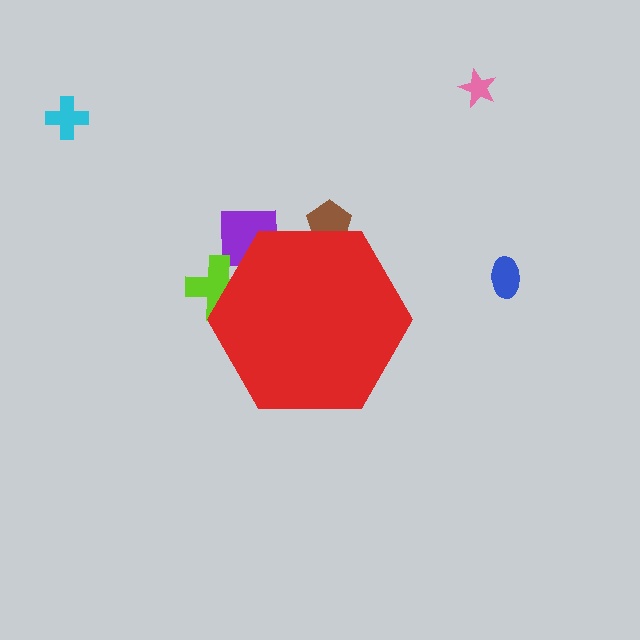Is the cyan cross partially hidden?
No, the cyan cross is fully visible.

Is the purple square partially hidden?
Yes, the purple square is partially hidden behind the red hexagon.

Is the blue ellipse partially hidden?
No, the blue ellipse is fully visible.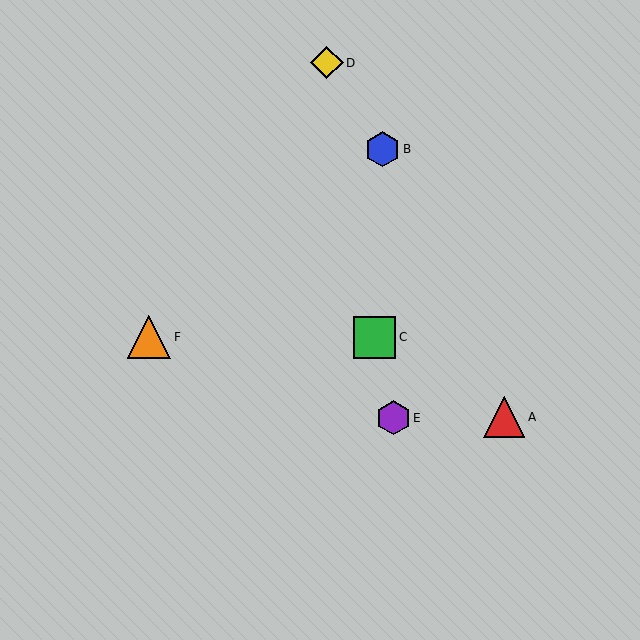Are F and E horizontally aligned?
No, F is at y≈337 and E is at y≈418.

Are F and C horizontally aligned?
Yes, both are at y≈337.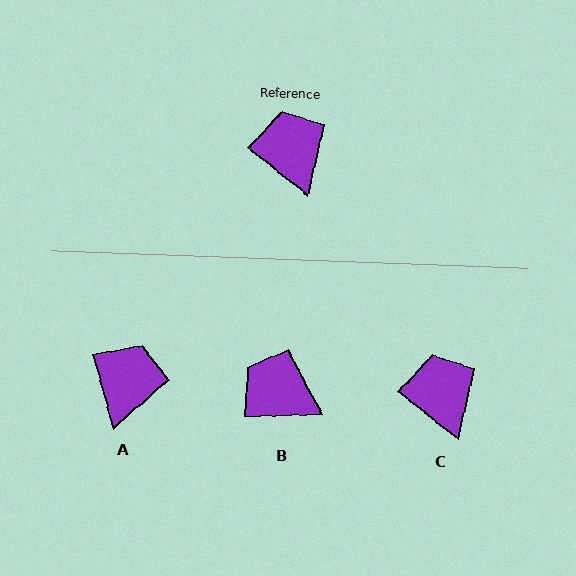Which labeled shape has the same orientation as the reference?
C.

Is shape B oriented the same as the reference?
No, it is off by about 41 degrees.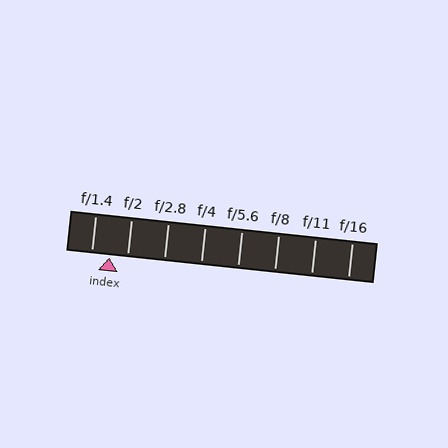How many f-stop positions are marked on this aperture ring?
There are 8 f-stop positions marked.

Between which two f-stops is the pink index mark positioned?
The index mark is between f/1.4 and f/2.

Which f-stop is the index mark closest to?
The index mark is closest to f/2.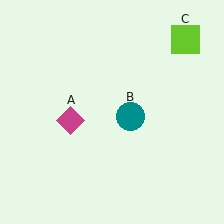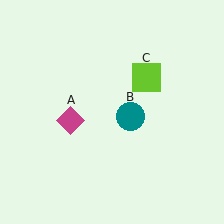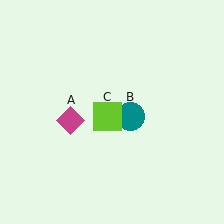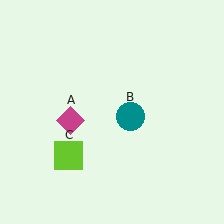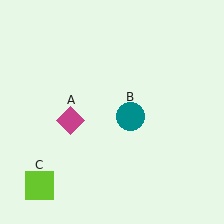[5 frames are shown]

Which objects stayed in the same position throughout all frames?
Magenta diamond (object A) and teal circle (object B) remained stationary.